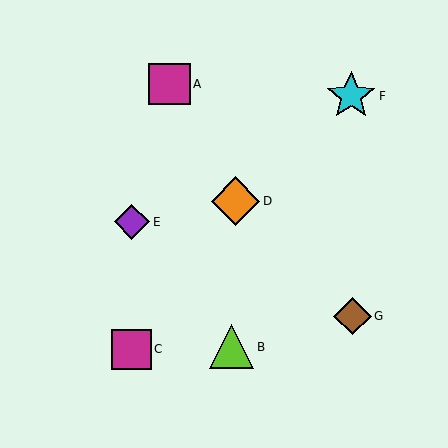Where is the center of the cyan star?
The center of the cyan star is at (351, 96).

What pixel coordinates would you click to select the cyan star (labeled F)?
Click at (351, 96) to select the cyan star F.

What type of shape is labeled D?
Shape D is an orange diamond.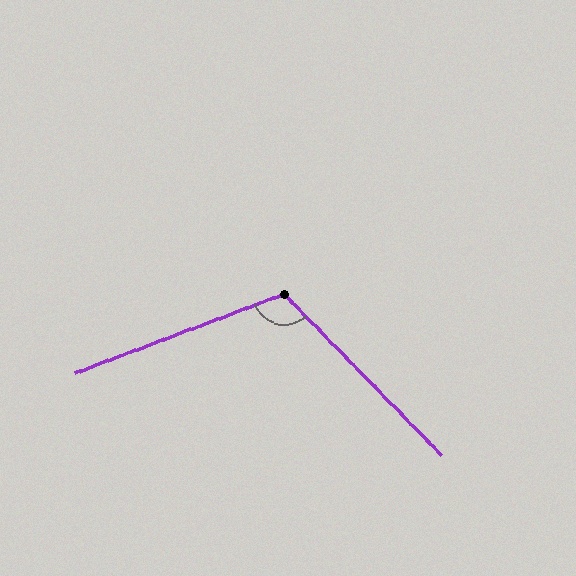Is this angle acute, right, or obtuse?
It is obtuse.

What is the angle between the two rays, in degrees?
Approximately 113 degrees.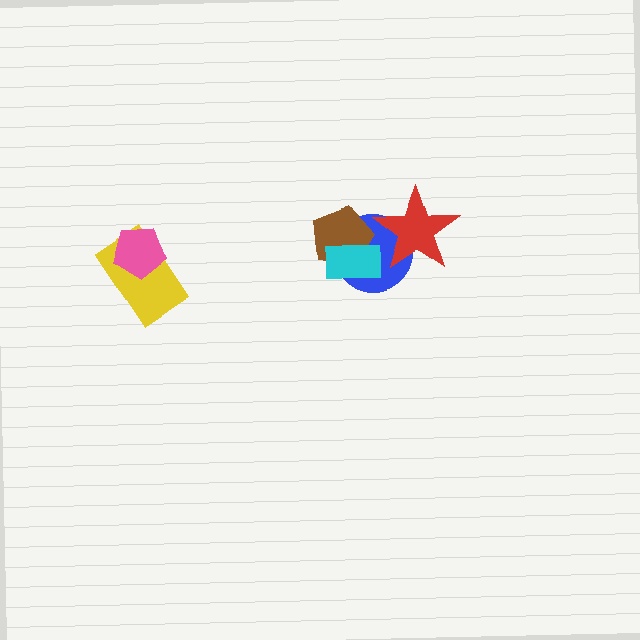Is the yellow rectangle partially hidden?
Yes, it is partially covered by another shape.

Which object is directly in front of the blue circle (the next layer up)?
The brown pentagon is directly in front of the blue circle.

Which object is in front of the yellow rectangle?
The pink pentagon is in front of the yellow rectangle.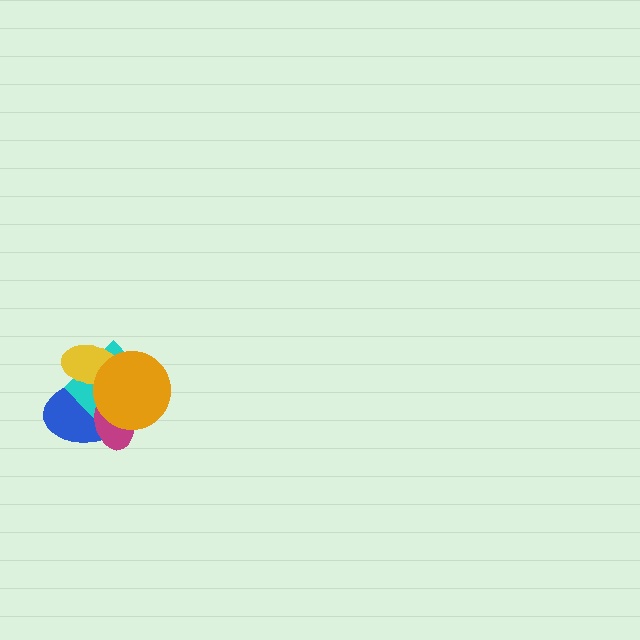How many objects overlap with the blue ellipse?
4 objects overlap with the blue ellipse.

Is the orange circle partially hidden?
No, no other shape covers it.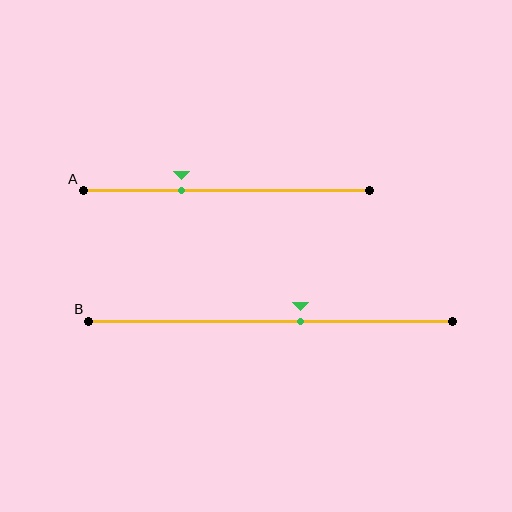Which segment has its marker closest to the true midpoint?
Segment B has its marker closest to the true midpoint.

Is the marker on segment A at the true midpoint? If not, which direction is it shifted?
No, the marker on segment A is shifted to the left by about 16% of the segment length.